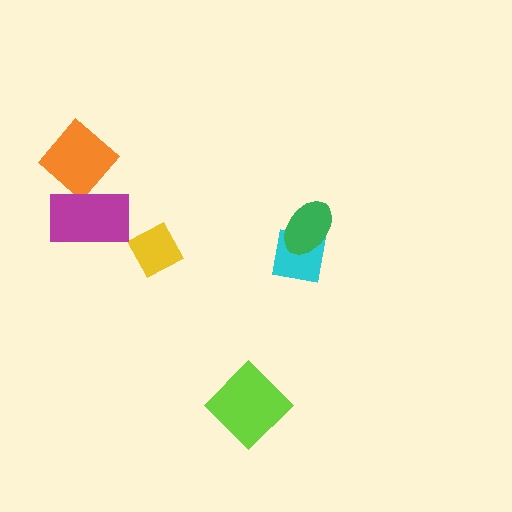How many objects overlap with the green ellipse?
1 object overlaps with the green ellipse.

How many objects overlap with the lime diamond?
0 objects overlap with the lime diamond.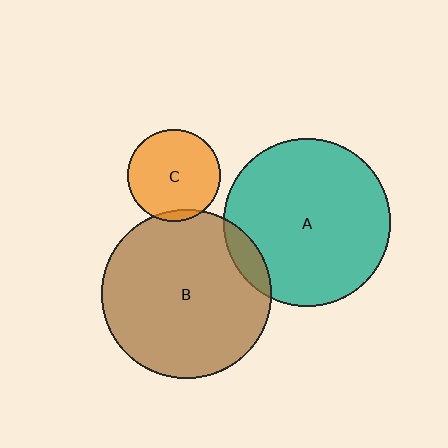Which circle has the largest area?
Circle B (brown).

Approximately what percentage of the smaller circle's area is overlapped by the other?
Approximately 5%.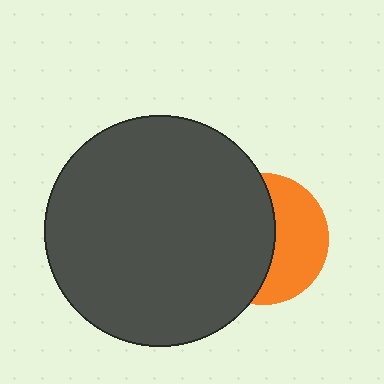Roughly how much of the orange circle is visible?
A small part of it is visible (roughly 45%).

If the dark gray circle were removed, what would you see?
You would see the complete orange circle.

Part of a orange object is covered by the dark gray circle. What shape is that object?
It is a circle.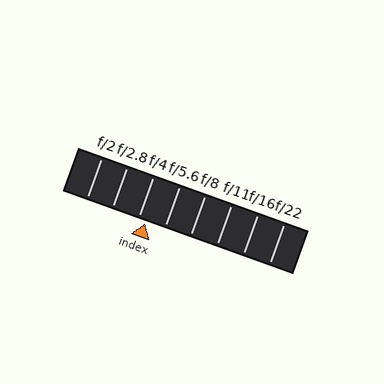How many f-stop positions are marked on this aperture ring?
There are 8 f-stop positions marked.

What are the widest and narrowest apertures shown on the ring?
The widest aperture shown is f/2 and the narrowest is f/22.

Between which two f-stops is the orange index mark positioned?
The index mark is between f/4 and f/5.6.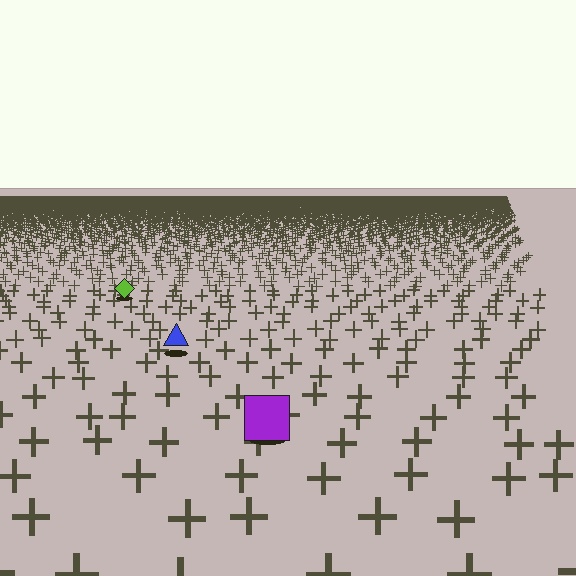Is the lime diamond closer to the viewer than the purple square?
No. The purple square is closer — you can tell from the texture gradient: the ground texture is coarser near it.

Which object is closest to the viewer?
The purple square is closest. The texture marks near it are larger and more spread out.